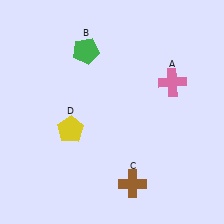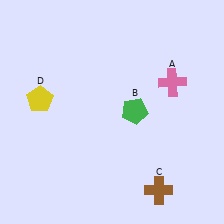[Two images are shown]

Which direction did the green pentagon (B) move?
The green pentagon (B) moved down.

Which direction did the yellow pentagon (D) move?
The yellow pentagon (D) moved left.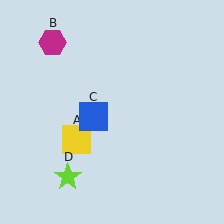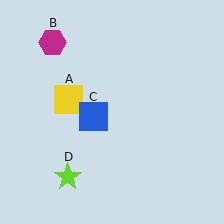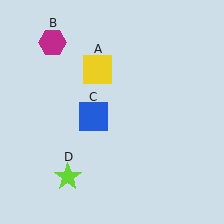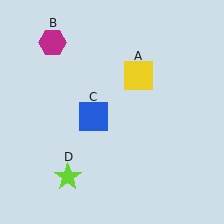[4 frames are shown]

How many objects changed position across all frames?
1 object changed position: yellow square (object A).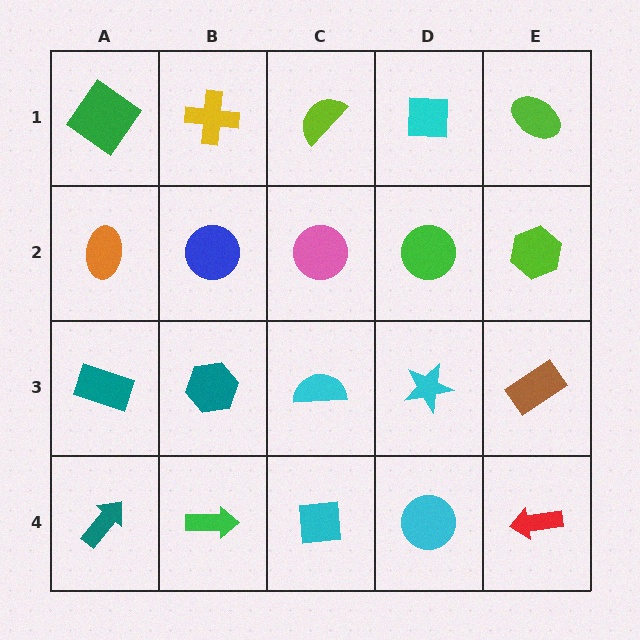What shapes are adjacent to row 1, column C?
A pink circle (row 2, column C), a yellow cross (row 1, column B), a cyan square (row 1, column D).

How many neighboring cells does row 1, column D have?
3.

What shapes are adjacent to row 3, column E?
A lime hexagon (row 2, column E), a red arrow (row 4, column E), a cyan star (row 3, column D).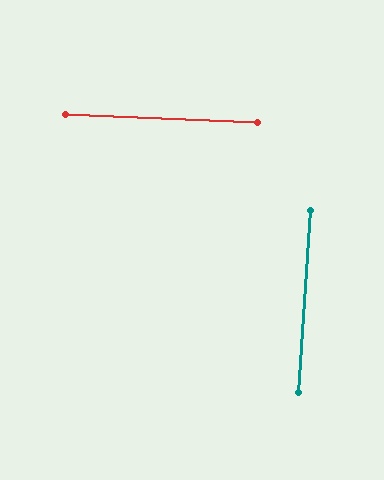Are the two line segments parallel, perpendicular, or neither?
Perpendicular — they meet at approximately 89°.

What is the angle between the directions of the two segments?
Approximately 89 degrees.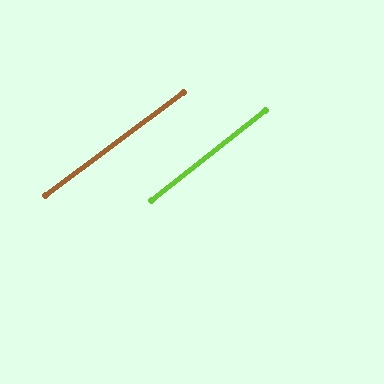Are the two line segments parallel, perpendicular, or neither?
Parallel — their directions differ by only 1.7°.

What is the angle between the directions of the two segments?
Approximately 2 degrees.